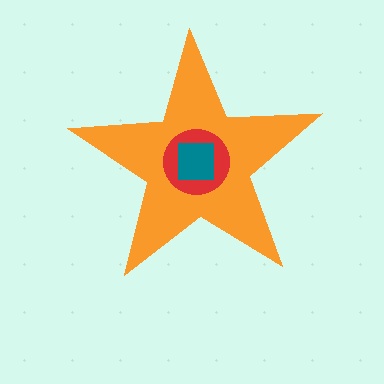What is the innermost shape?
The teal square.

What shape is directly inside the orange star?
The red circle.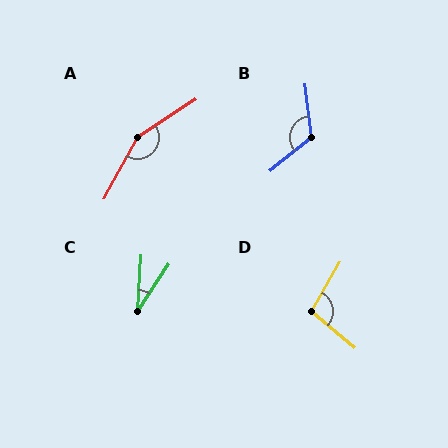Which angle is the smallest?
C, at approximately 30 degrees.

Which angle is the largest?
A, at approximately 151 degrees.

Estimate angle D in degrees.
Approximately 100 degrees.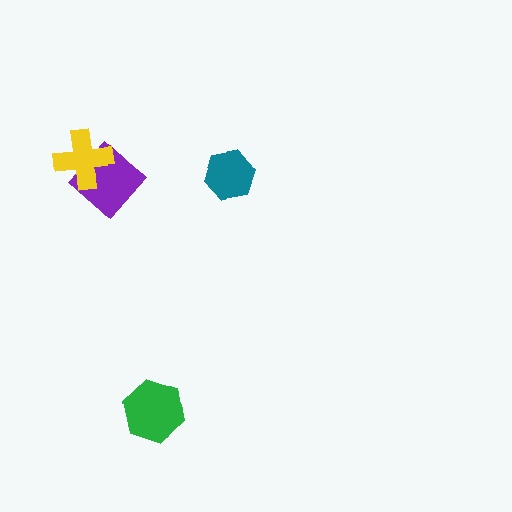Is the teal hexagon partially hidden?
No, no other shape covers it.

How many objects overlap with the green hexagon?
0 objects overlap with the green hexagon.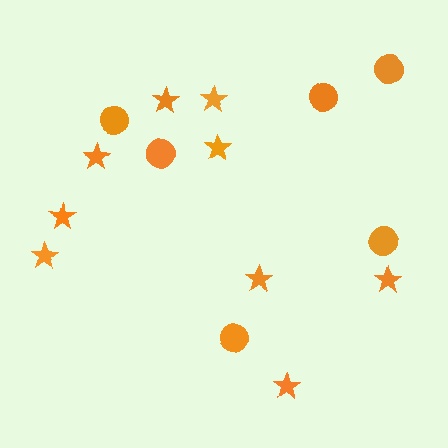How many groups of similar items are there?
There are 2 groups: one group of circles (6) and one group of stars (9).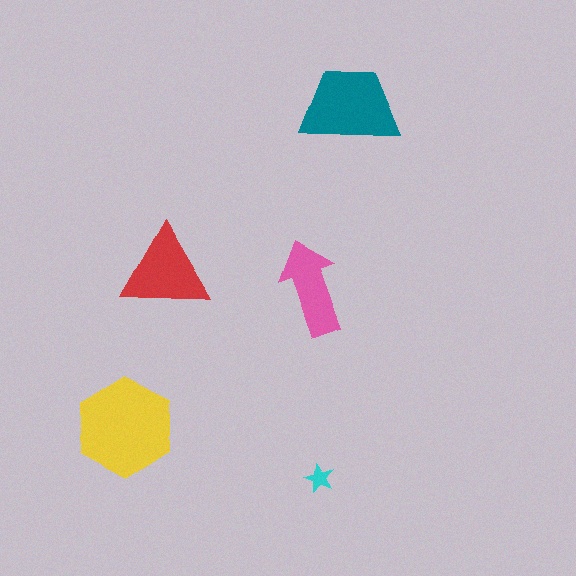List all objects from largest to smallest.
The yellow hexagon, the teal trapezoid, the red triangle, the pink arrow, the cyan star.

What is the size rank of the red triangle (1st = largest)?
3rd.